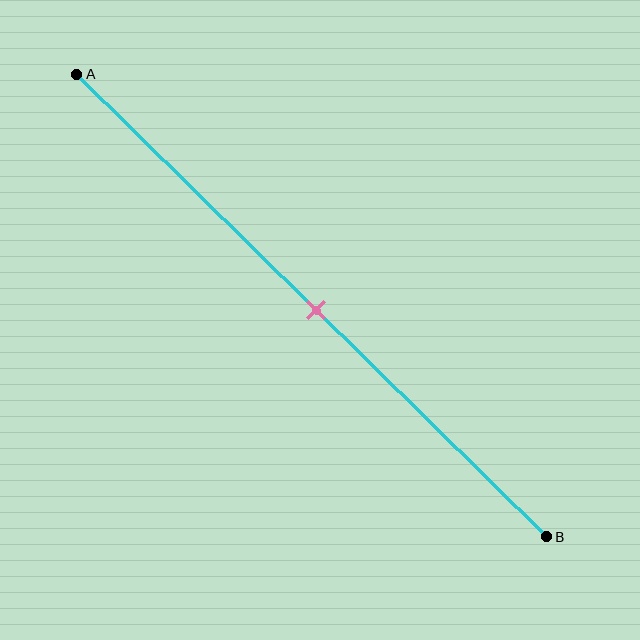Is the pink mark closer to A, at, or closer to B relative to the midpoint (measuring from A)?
The pink mark is approximately at the midpoint of segment AB.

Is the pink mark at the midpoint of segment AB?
Yes, the mark is approximately at the midpoint.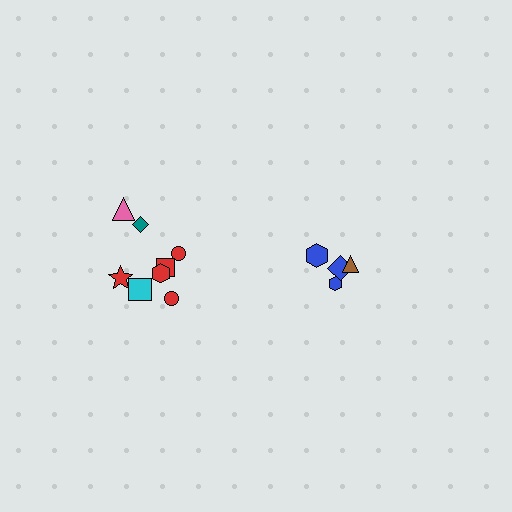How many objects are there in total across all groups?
There are 12 objects.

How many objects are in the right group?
There are 4 objects.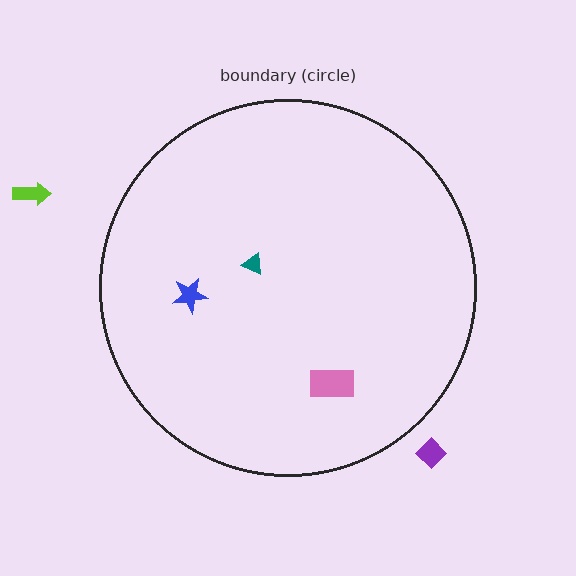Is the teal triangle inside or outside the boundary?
Inside.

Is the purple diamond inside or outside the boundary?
Outside.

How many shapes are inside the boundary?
3 inside, 2 outside.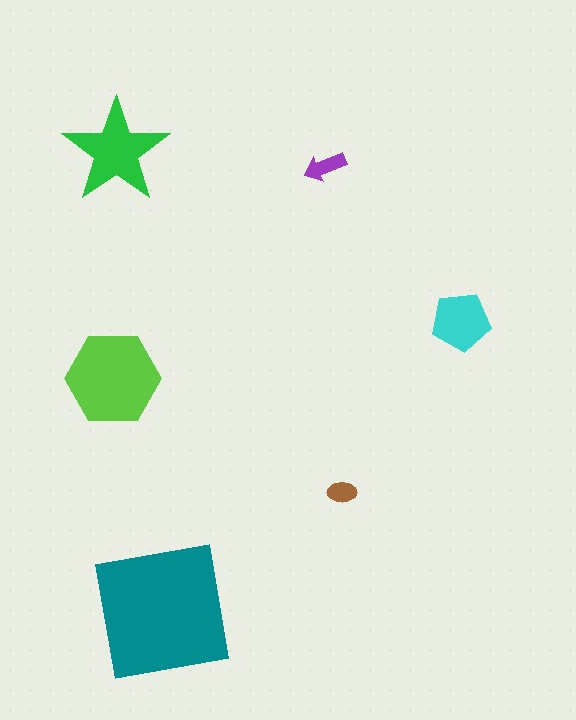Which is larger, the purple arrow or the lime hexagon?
The lime hexagon.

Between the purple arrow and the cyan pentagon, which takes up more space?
The cyan pentagon.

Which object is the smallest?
The brown ellipse.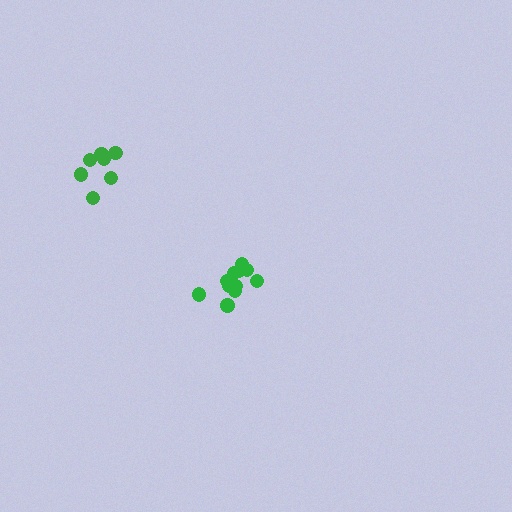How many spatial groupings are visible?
There are 2 spatial groupings.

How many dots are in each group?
Group 1: 11 dots, Group 2: 7 dots (18 total).